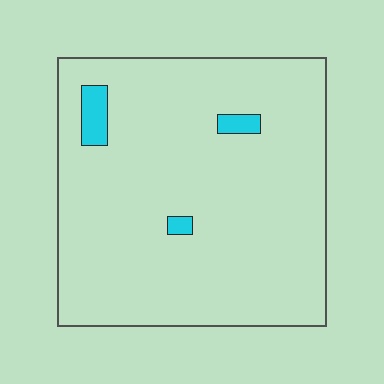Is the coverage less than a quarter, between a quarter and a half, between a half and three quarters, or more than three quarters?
Less than a quarter.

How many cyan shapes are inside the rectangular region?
3.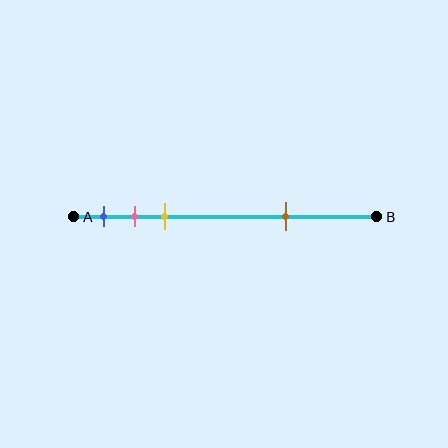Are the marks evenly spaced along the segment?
No, the marks are not evenly spaced.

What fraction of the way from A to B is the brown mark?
The brown mark is approximately 70% (0.7) of the way from A to B.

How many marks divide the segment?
There are 4 marks dividing the segment.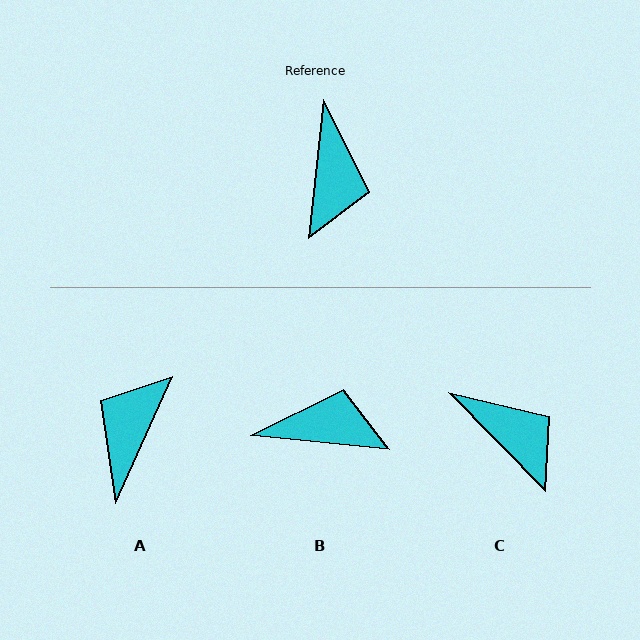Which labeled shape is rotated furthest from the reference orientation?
A, about 162 degrees away.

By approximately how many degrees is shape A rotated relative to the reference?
Approximately 162 degrees counter-clockwise.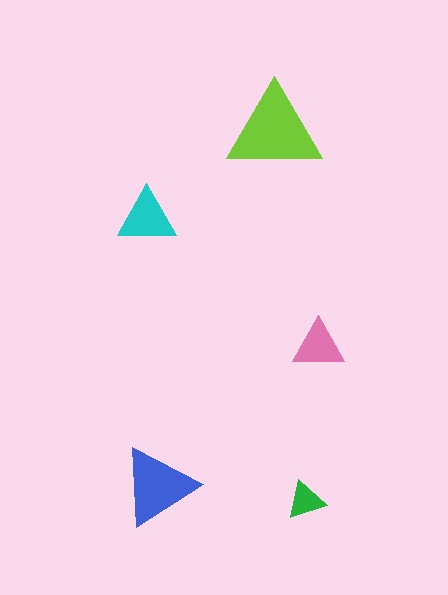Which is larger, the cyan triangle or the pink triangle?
The cyan one.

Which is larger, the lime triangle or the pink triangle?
The lime one.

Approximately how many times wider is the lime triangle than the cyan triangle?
About 1.5 times wider.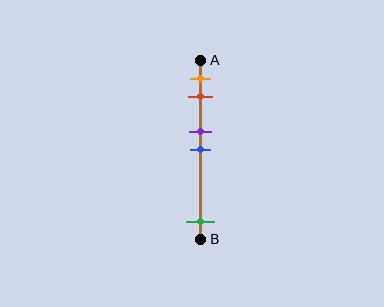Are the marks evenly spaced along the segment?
No, the marks are not evenly spaced.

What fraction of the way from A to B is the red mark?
The red mark is approximately 20% (0.2) of the way from A to B.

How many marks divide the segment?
There are 5 marks dividing the segment.